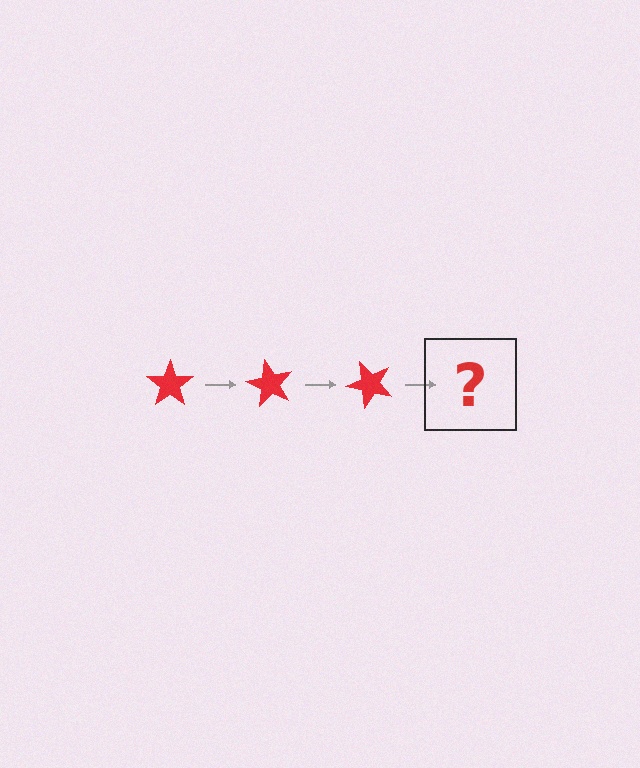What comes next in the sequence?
The next element should be a red star rotated 180 degrees.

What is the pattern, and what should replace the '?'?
The pattern is that the star rotates 60 degrees each step. The '?' should be a red star rotated 180 degrees.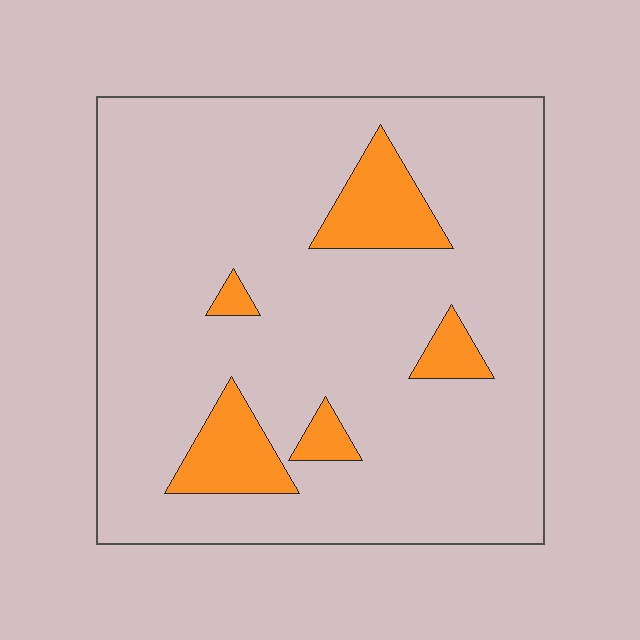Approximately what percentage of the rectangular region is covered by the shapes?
Approximately 10%.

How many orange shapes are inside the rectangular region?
5.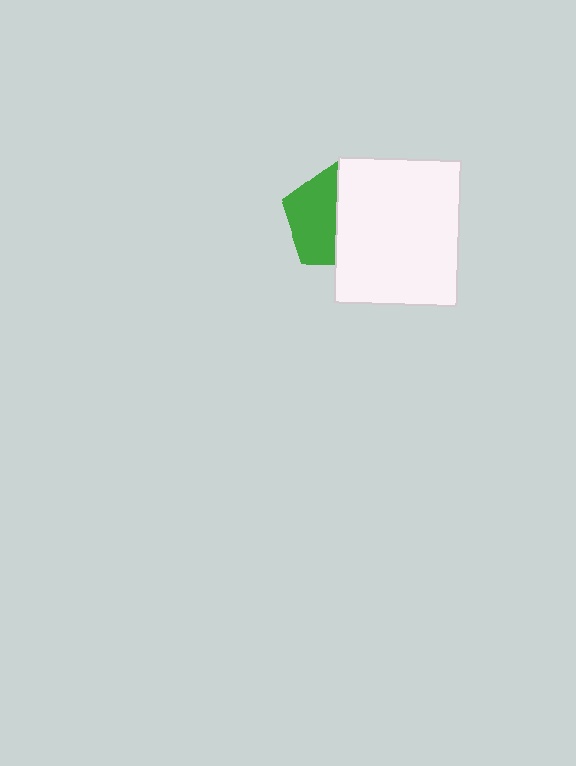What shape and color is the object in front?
The object in front is a white rectangle.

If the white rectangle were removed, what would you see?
You would see the complete green pentagon.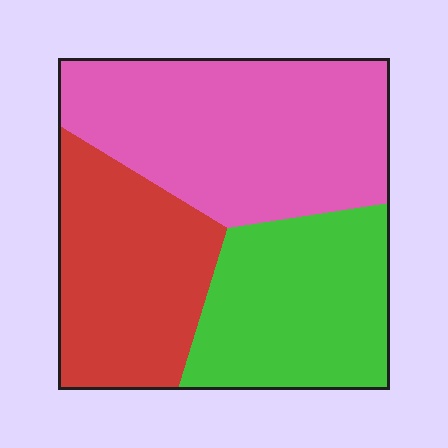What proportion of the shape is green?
Green takes up about one third (1/3) of the shape.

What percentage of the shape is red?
Red covers around 30% of the shape.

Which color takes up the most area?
Pink, at roughly 40%.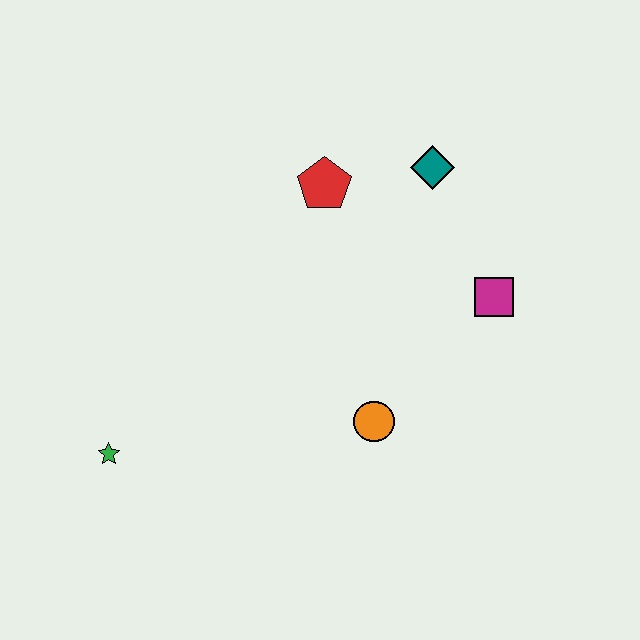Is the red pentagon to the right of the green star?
Yes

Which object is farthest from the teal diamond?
The green star is farthest from the teal diamond.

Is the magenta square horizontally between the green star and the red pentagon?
No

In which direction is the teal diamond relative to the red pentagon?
The teal diamond is to the right of the red pentagon.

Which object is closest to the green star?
The orange circle is closest to the green star.